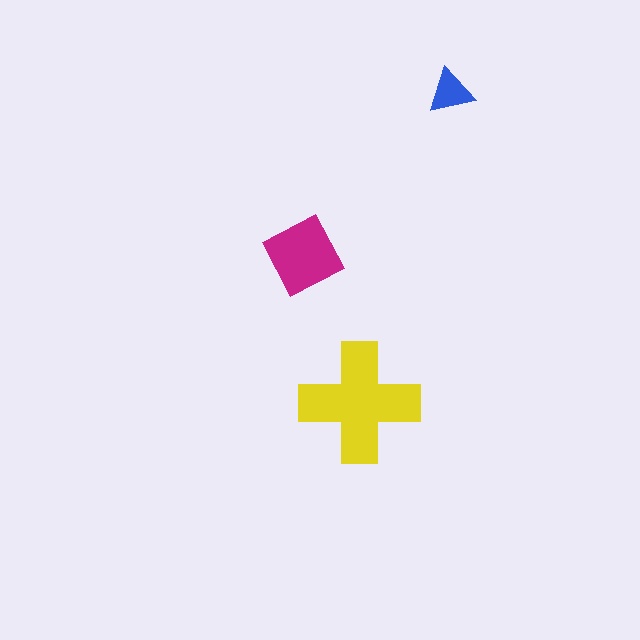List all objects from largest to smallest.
The yellow cross, the magenta diamond, the blue triangle.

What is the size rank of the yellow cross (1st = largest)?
1st.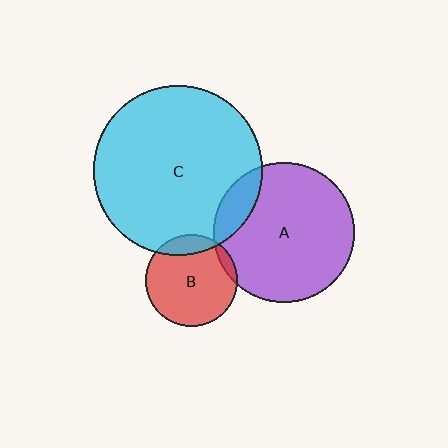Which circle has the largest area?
Circle C (cyan).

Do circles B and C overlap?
Yes.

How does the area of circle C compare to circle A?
Approximately 1.5 times.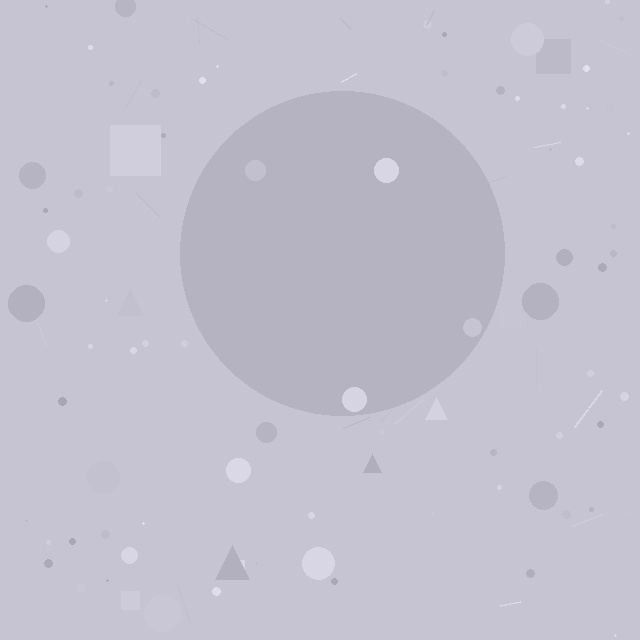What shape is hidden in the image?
A circle is hidden in the image.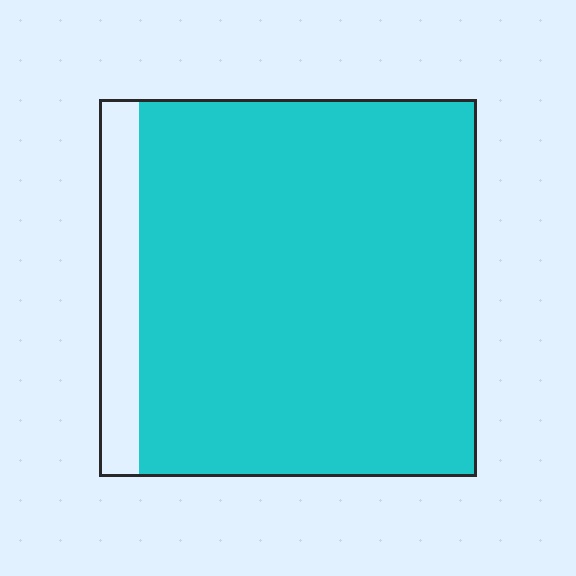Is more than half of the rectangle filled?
Yes.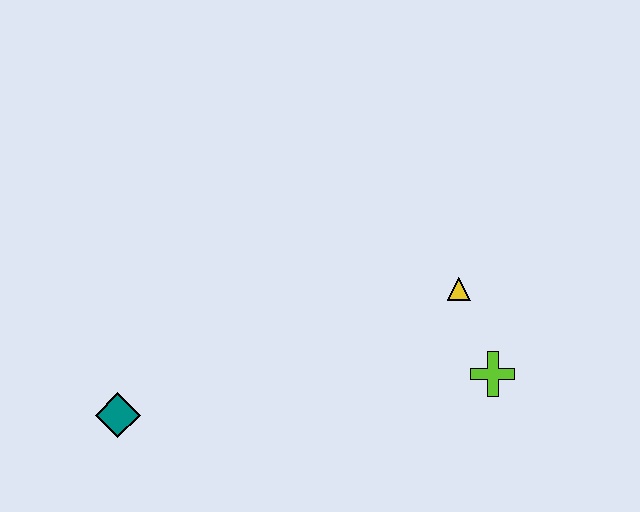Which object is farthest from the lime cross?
The teal diamond is farthest from the lime cross.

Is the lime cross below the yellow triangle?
Yes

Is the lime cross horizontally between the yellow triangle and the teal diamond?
No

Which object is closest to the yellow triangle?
The lime cross is closest to the yellow triangle.